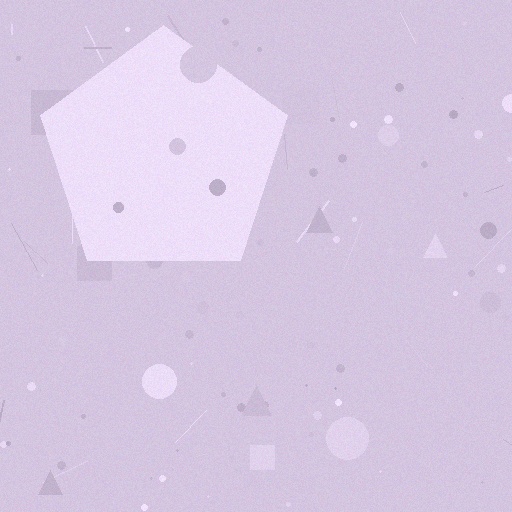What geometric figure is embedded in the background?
A pentagon is embedded in the background.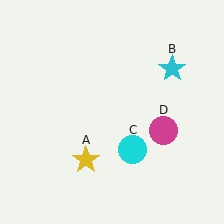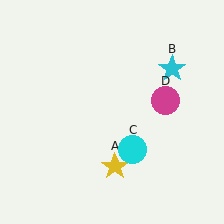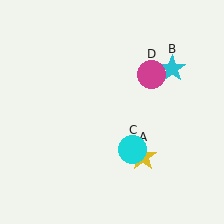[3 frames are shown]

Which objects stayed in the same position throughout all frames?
Cyan star (object B) and cyan circle (object C) remained stationary.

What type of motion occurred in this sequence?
The yellow star (object A), magenta circle (object D) rotated counterclockwise around the center of the scene.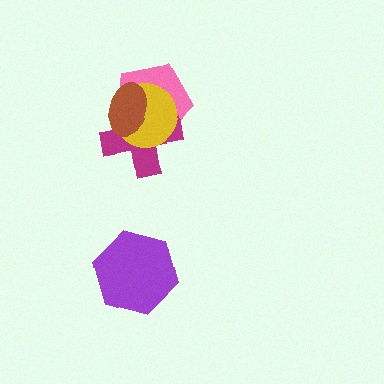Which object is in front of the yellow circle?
The brown ellipse is in front of the yellow circle.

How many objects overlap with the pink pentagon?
3 objects overlap with the pink pentagon.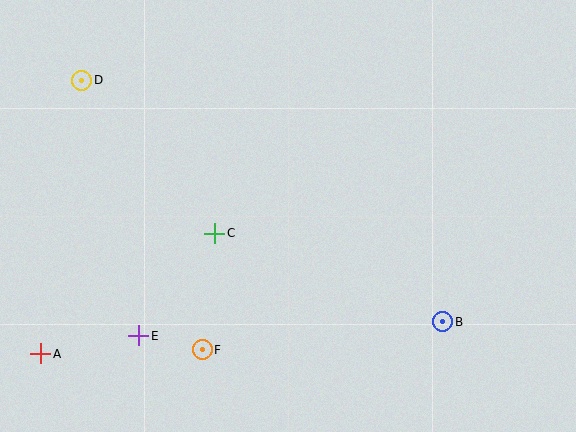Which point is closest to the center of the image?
Point C at (215, 233) is closest to the center.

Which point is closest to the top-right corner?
Point B is closest to the top-right corner.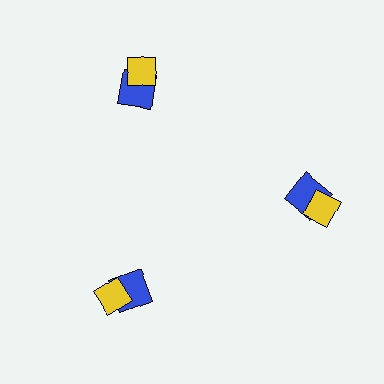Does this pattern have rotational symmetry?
Yes, this pattern has 3-fold rotational symmetry. It looks the same after rotating 120 degrees around the center.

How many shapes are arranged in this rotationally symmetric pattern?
There are 6 shapes, arranged in 3 groups of 2.